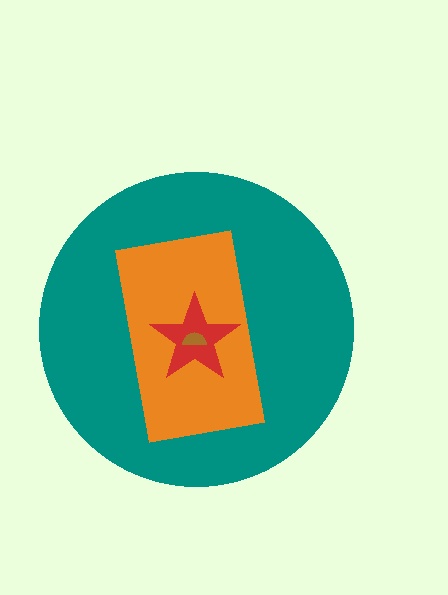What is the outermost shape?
The teal circle.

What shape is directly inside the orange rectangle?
The red star.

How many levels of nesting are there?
4.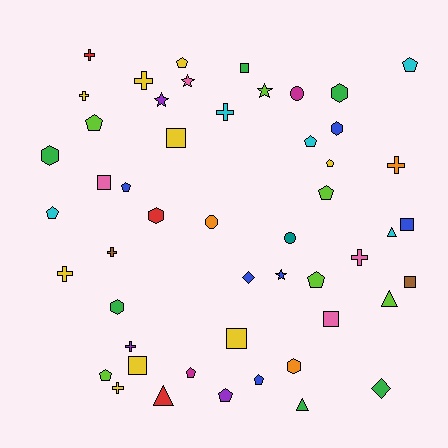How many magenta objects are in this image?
There are 2 magenta objects.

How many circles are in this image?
There are 3 circles.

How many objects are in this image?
There are 50 objects.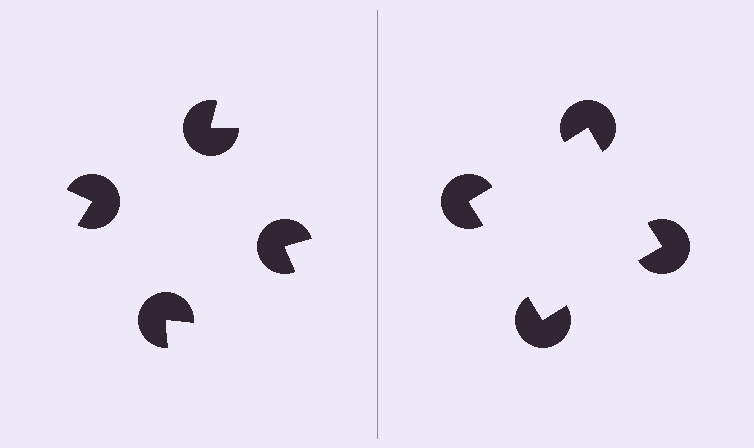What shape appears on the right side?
An illusory square.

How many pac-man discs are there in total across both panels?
8 — 4 on each side.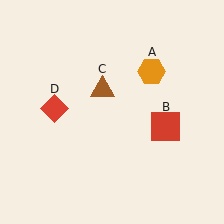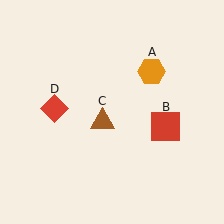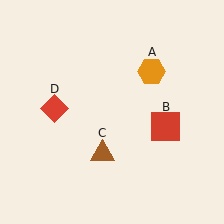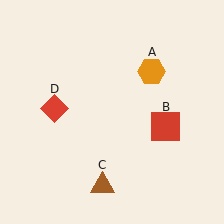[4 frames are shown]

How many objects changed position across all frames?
1 object changed position: brown triangle (object C).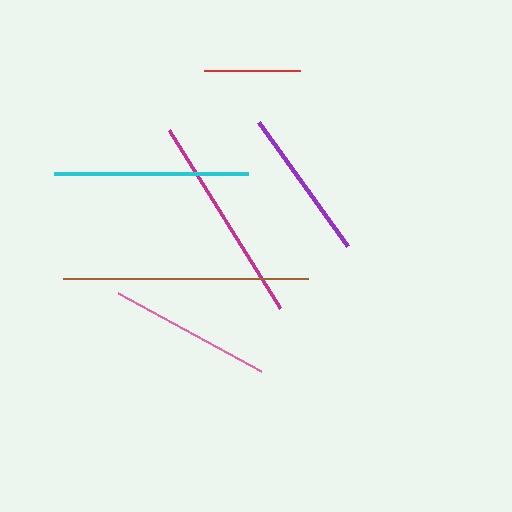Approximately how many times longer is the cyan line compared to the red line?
The cyan line is approximately 2.0 times the length of the red line.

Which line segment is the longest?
The brown line is the longest at approximately 245 pixels.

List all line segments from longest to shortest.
From longest to shortest: brown, magenta, cyan, pink, purple, red.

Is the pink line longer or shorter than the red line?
The pink line is longer than the red line.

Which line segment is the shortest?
The red line is the shortest at approximately 96 pixels.